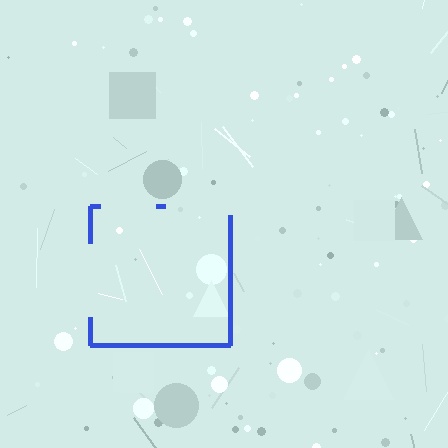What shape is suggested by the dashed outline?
The dashed outline suggests a square.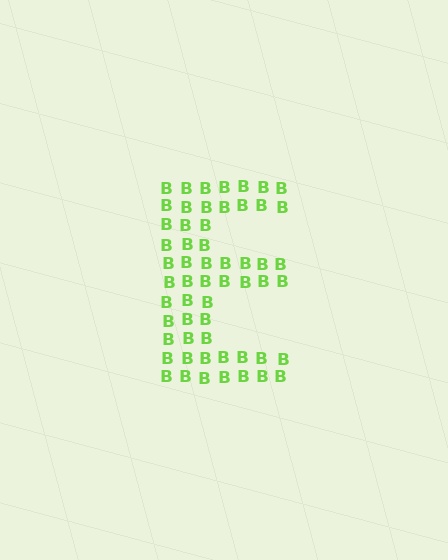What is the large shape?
The large shape is the letter E.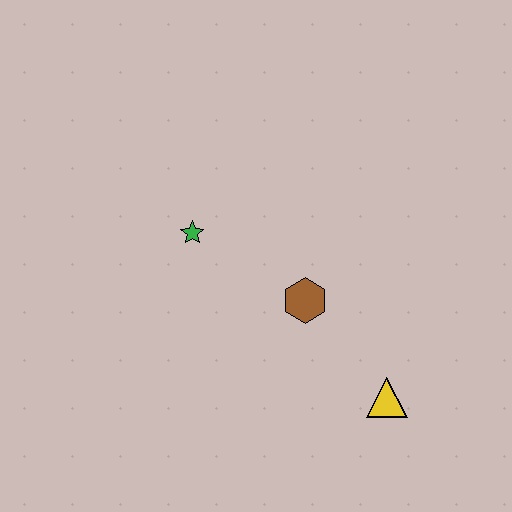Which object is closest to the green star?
The brown hexagon is closest to the green star.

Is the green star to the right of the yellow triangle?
No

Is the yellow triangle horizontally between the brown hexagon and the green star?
No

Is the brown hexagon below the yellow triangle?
No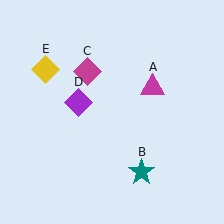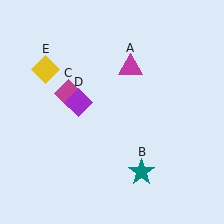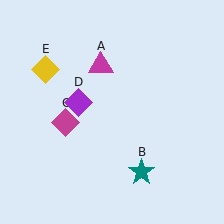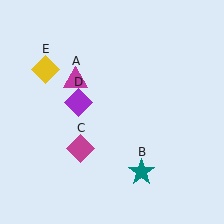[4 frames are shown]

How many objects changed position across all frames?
2 objects changed position: magenta triangle (object A), magenta diamond (object C).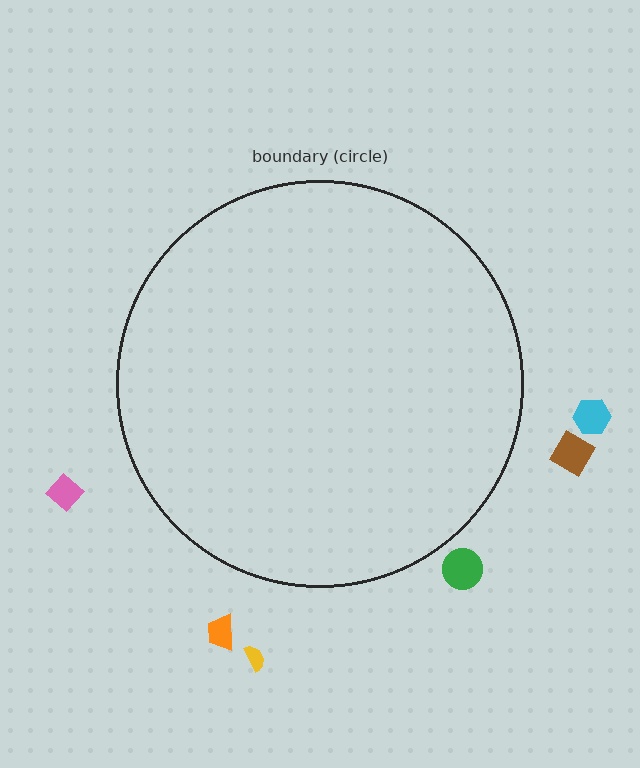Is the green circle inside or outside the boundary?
Outside.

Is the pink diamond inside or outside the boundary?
Outside.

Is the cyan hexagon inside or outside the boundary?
Outside.